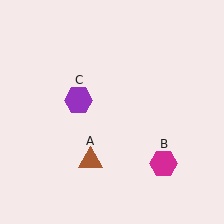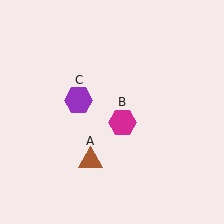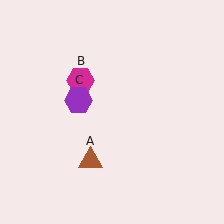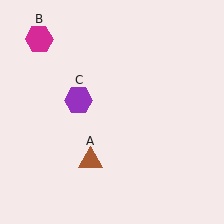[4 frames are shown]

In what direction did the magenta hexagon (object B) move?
The magenta hexagon (object B) moved up and to the left.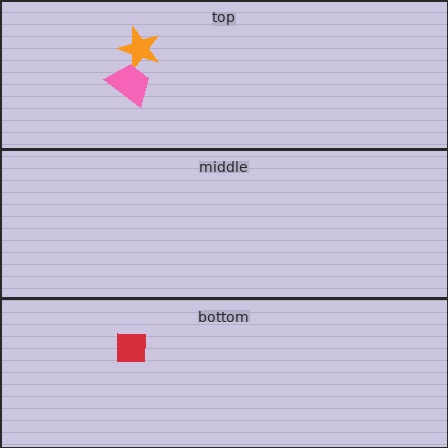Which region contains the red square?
The bottom region.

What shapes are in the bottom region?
The red square.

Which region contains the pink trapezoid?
The top region.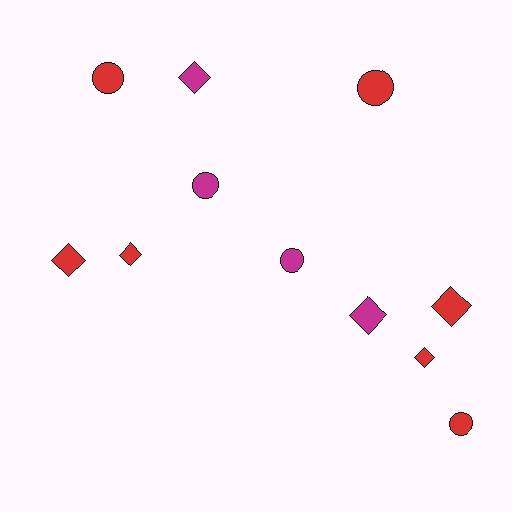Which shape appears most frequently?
Diamond, with 6 objects.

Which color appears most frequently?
Red, with 7 objects.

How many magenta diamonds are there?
There are 2 magenta diamonds.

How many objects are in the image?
There are 11 objects.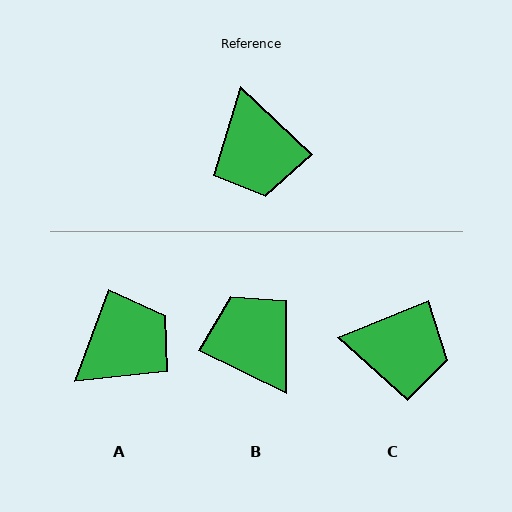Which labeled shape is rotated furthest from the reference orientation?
B, about 163 degrees away.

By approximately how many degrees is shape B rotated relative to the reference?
Approximately 163 degrees clockwise.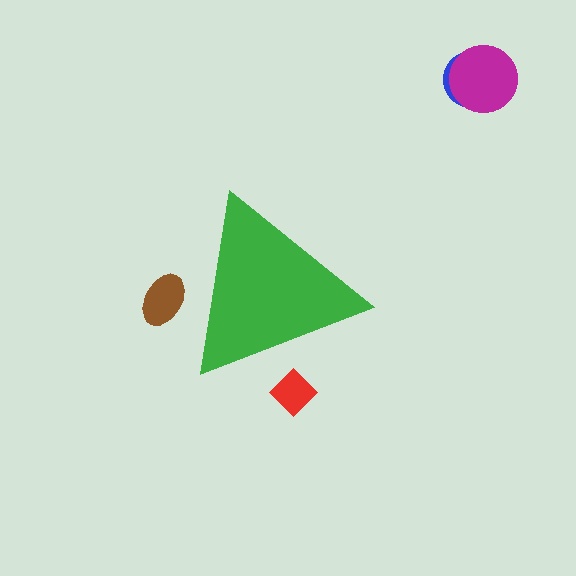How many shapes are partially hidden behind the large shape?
2 shapes are partially hidden.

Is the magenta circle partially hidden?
No, the magenta circle is fully visible.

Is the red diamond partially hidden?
Yes, the red diamond is partially hidden behind the green triangle.